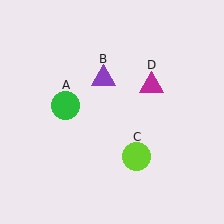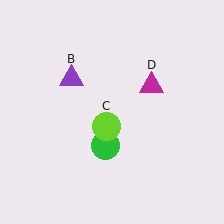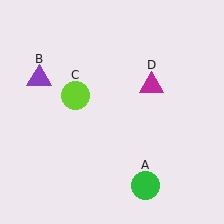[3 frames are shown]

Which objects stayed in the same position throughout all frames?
Magenta triangle (object D) remained stationary.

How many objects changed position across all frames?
3 objects changed position: green circle (object A), purple triangle (object B), lime circle (object C).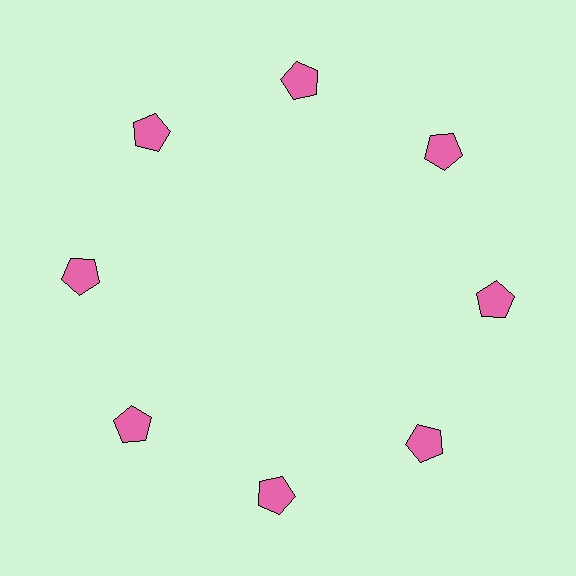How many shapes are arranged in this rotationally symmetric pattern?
There are 8 shapes, arranged in 8 groups of 1.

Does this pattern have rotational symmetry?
Yes, this pattern has 8-fold rotational symmetry. It looks the same after rotating 45 degrees around the center.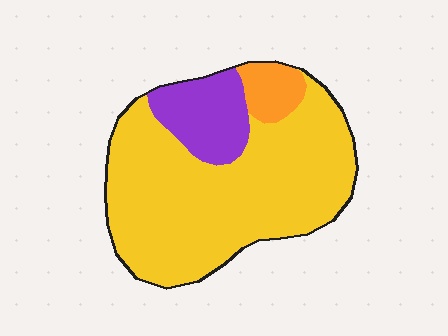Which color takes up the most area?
Yellow, at roughly 75%.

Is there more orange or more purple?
Purple.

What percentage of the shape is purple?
Purple takes up about one sixth (1/6) of the shape.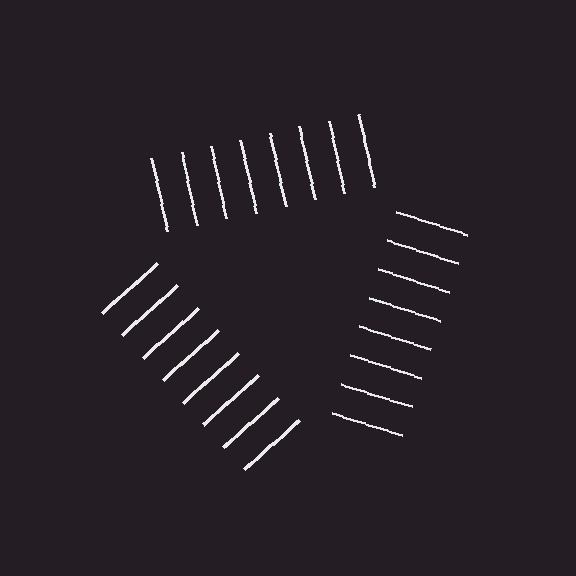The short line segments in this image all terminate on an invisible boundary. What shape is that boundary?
An illusory triangle — the line segments terminate on its edges but no continuous stroke is drawn.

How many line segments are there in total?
24 — 8 along each of the 3 edges.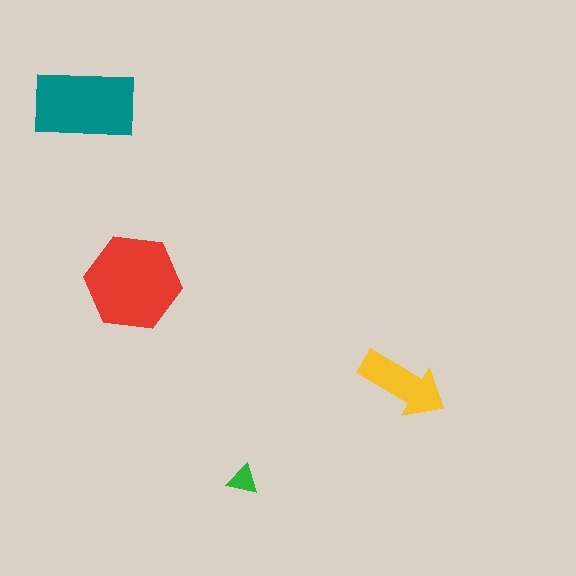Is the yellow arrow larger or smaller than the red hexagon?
Smaller.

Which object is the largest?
The red hexagon.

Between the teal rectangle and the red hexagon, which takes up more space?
The red hexagon.